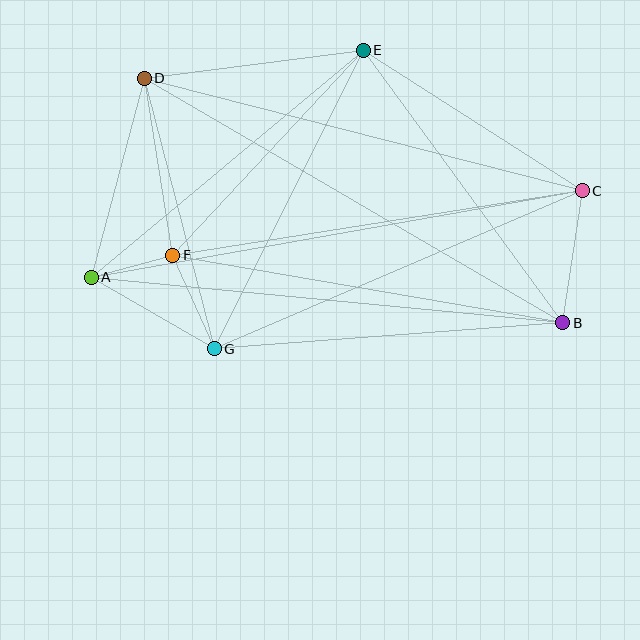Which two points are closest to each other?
Points A and F are closest to each other.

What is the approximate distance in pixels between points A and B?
The distance between A and B is approximately 474 pixels.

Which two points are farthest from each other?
Points A and C are farthest from each other.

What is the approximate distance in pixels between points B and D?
The distance between B and D is approximately 485 pixels.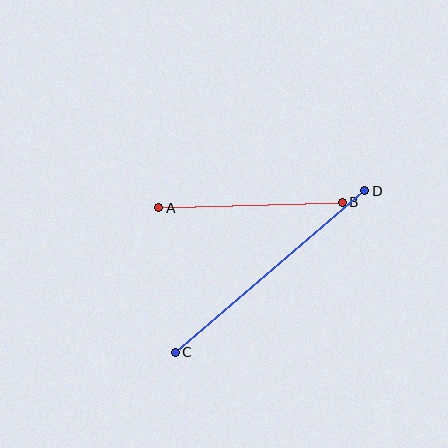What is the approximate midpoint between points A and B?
The midpoint is at approximately (250, 205) pixels.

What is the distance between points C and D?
The distance is approximately 249 pixels.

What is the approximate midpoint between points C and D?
The midpoint is at approximately (270, 272) pixels.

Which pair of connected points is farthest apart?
Points C and D are farthest apart.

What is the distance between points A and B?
The distance is approximately 183 pixels.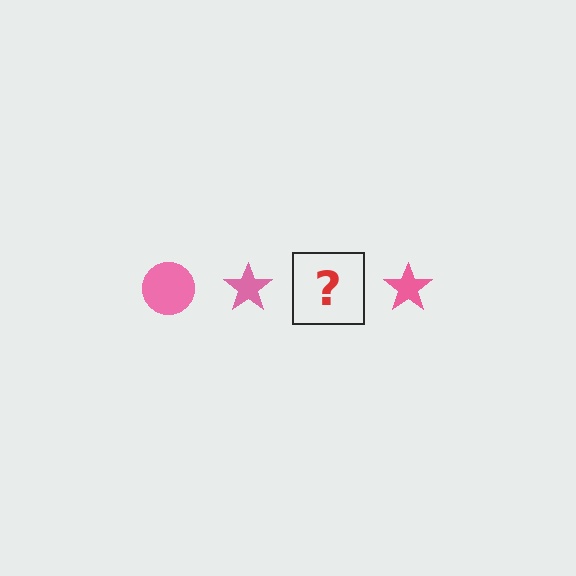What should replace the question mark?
The question mark should be replaced with a pink circle.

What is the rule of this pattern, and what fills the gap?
The rule is that the pattern cycles through circle, star shapes in pink. The gap should be filled with a pink circle.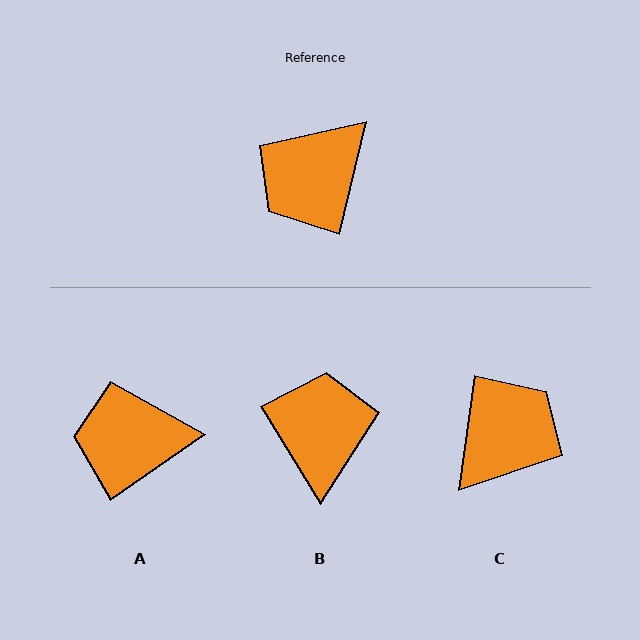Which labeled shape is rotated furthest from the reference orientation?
C, about 174 degrees away.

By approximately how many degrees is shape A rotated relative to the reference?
Approximately 42 degrees clockwise.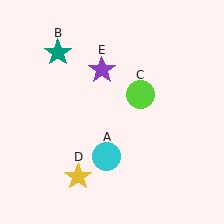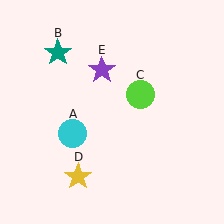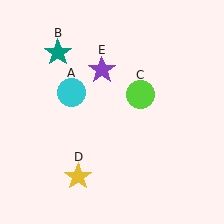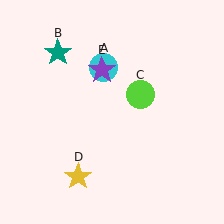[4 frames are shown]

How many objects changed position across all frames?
1 object changed position: cyan circle (object A).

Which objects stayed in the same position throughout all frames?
Teal star (object B) and lime circle (object C) and yellow star (object D) and purple star (object E) remained stationary.